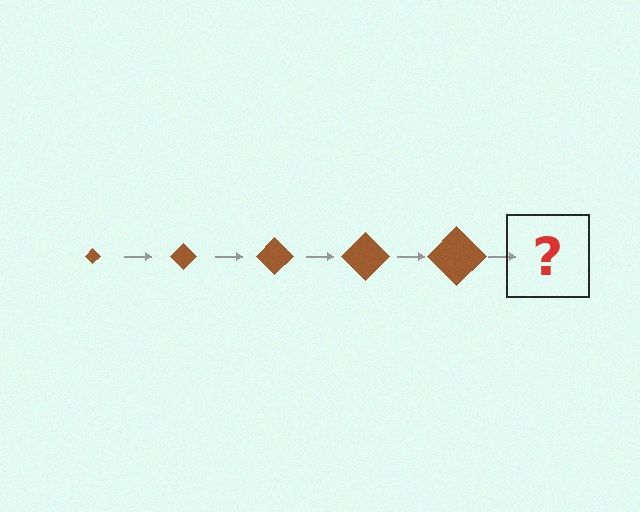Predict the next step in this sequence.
The next step is a brown diamond, larger than the previous one.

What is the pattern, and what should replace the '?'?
The pattern is that the diamond gets progressively larger each step. The '?' should be a brown diamond, larger than the previous one.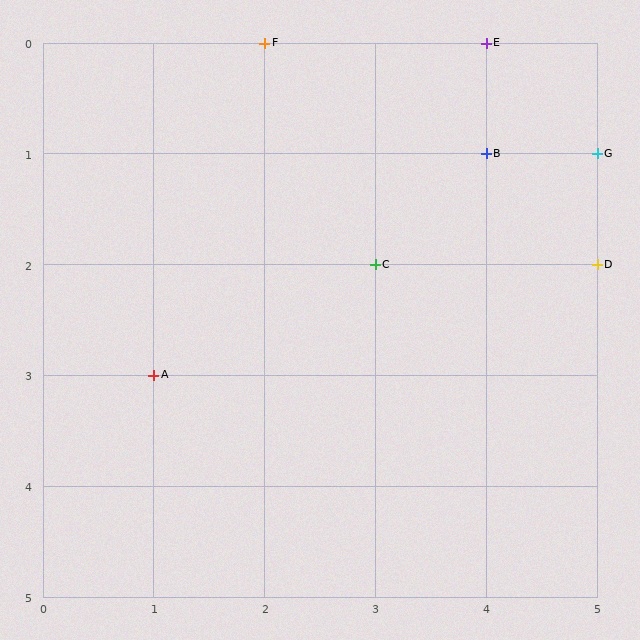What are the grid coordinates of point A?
Point A is at grid coordinates (1, 3).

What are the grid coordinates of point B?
Point B is at grid coordinates (4, 1).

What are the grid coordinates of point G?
Point G is at grid coordinates (5, 1).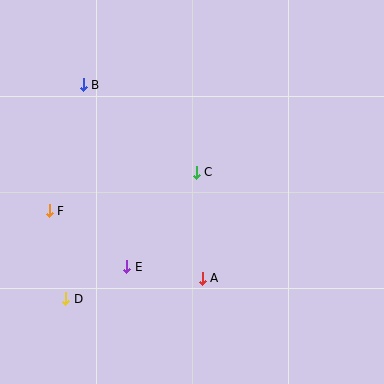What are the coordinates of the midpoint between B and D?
The midpoint between B and D is at (74, 192).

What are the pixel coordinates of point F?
Point F is at (49, 211).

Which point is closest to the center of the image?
Point C at (196, 172) is closest to the center.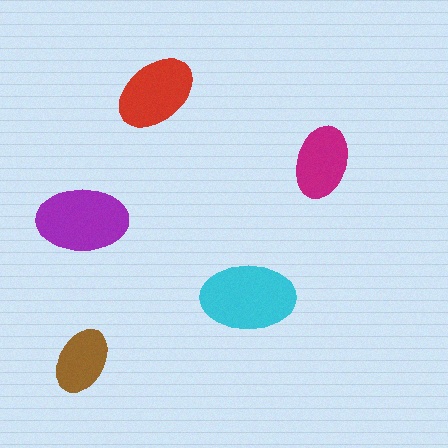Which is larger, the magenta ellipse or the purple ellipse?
The purple one.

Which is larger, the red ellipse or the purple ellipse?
The purple one.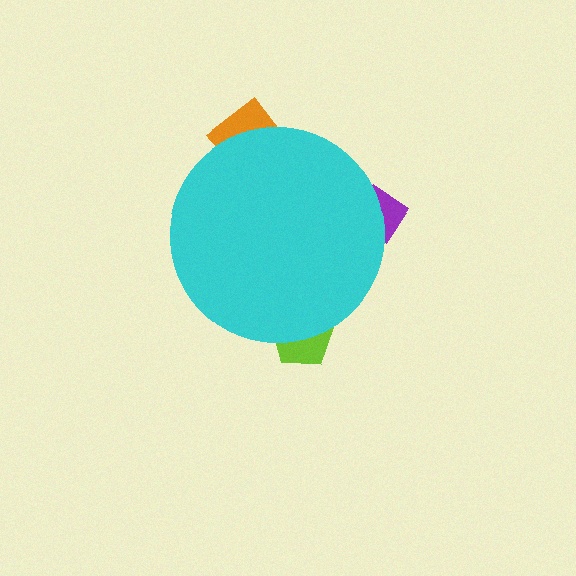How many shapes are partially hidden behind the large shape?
3 shapes are partially hidden.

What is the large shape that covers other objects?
A cyan circle.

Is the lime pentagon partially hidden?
Yes, the lime pentagon is partially hidden behind the cyan circle.